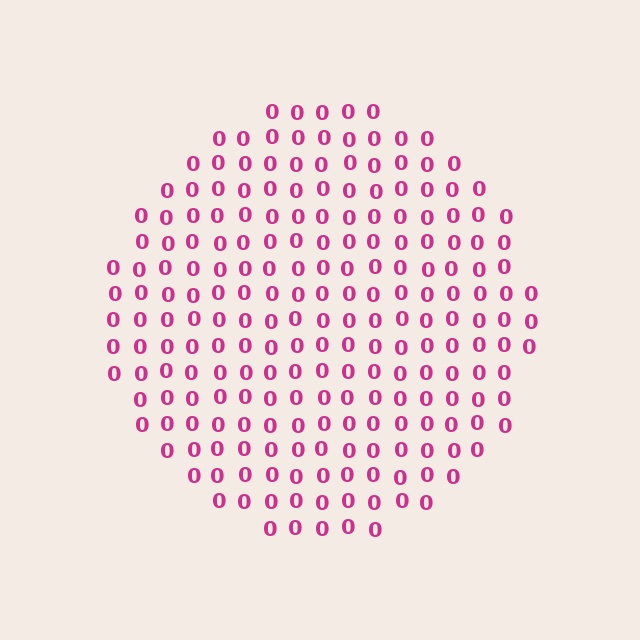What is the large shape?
The large shape is a circle.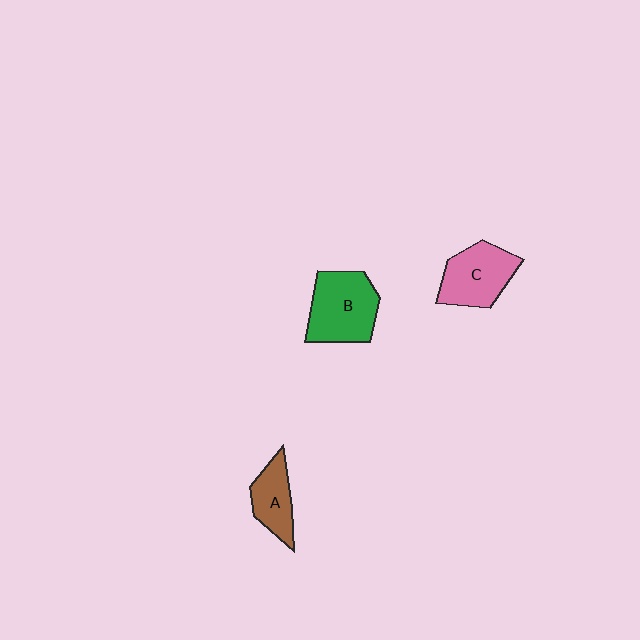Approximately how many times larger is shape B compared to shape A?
Approximately 1.7 times.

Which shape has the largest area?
Shape B (green).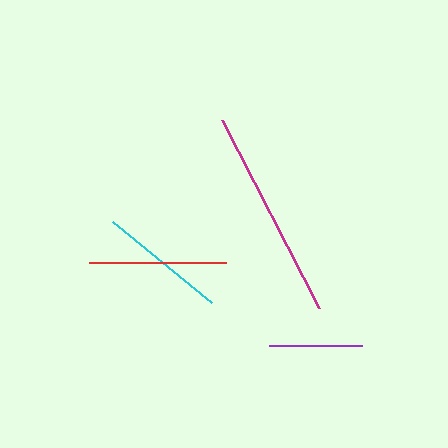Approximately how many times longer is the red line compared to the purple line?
The red line is approximately 1.5 times the length of the purple line.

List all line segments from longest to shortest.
From longest to shortest: magenta, red, cyan, purple.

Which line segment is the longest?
The magenta line is the longest at approximately 211 pixels.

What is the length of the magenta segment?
The magenta segment is approximately 211 pixels long.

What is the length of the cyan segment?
The cyan segment is approximately 128 pixels long.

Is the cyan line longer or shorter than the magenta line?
The magenta line is longer than the cyan line.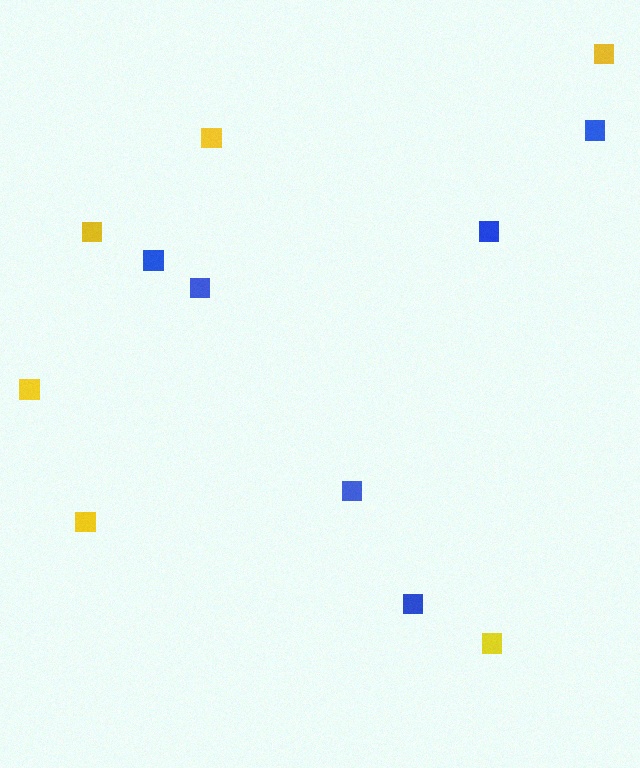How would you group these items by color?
There are 2 groups: one group of yellow squares (6) and one group of blue squares (6).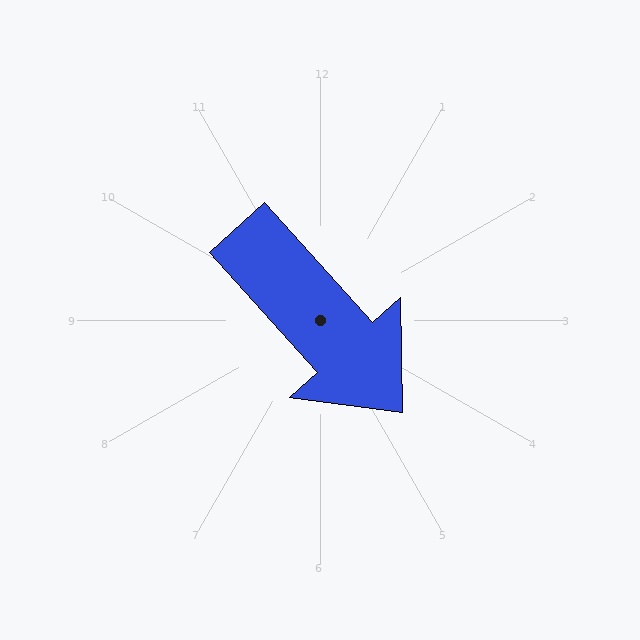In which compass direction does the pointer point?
Southeast.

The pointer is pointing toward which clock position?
Roughly 5 o'clock.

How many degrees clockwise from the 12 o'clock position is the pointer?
Approximately 138 degrees.